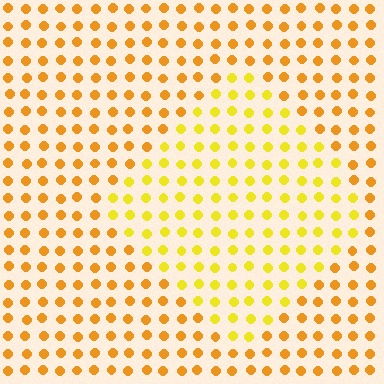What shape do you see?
I see a diamond.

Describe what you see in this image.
The image is filled with small orange elements in a uniform arrangement. A diamond-shaped region is visible where the elements are tinted to a slightly different hue, forming a subtle color boundary.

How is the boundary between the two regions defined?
The boundary is defined purely by a slight shift in hue (about 24 degrees). Spacing, size, and orientation are identical on both sides.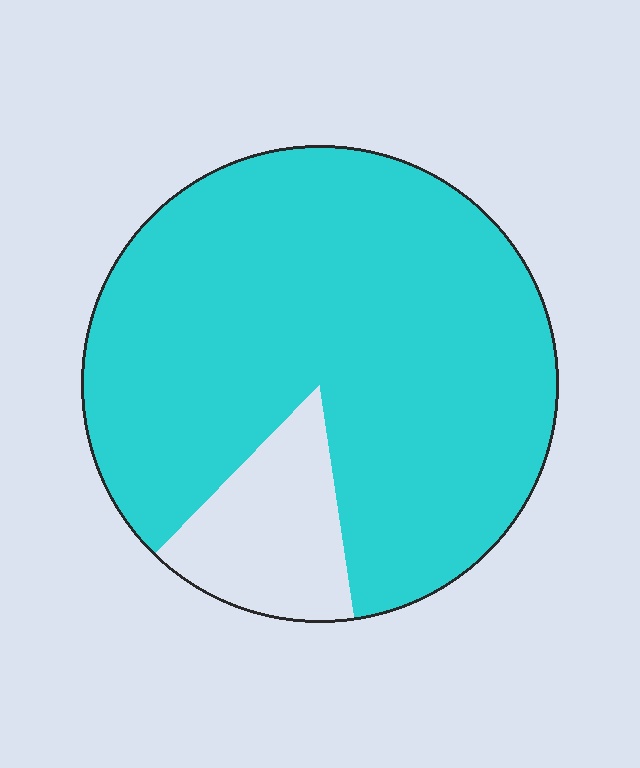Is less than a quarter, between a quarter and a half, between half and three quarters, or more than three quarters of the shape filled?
More than three quarters.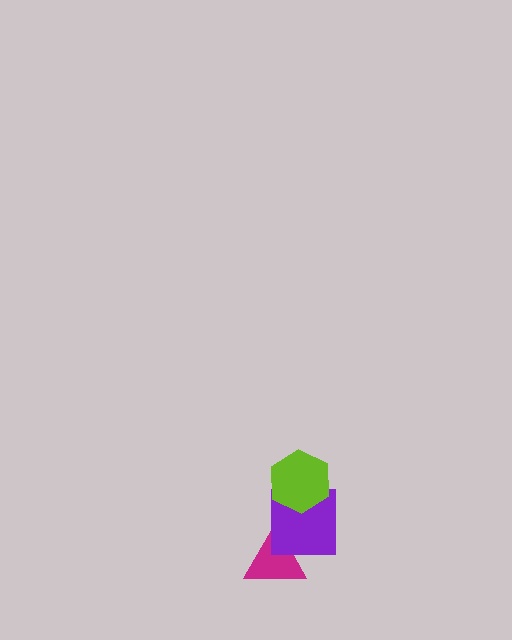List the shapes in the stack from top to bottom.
From top to bottom: the lime hexagon, the purple square, the magenta triangle.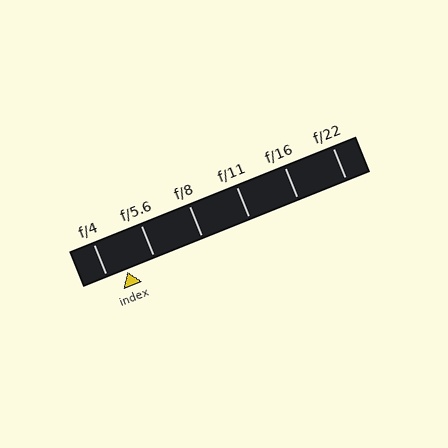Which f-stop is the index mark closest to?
The index mark is closest to f/4.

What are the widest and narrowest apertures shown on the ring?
The widest aperture shown is f/4 and the narrowest is f/22.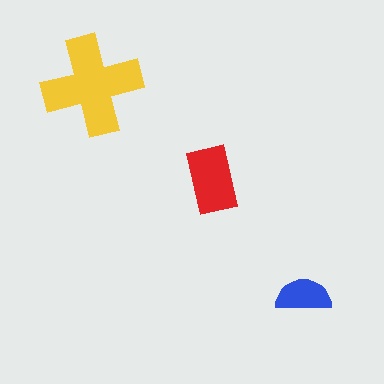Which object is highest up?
The yellow cross is topmost.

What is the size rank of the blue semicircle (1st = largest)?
3rd.